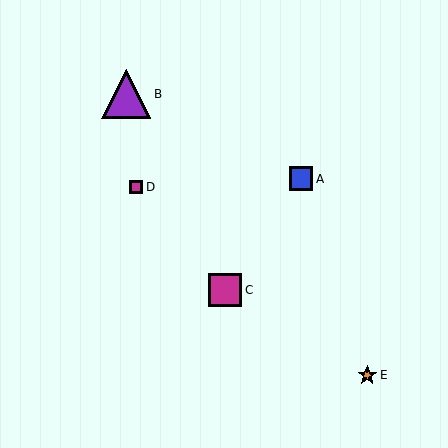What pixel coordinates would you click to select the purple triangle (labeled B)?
Click at (126, 94) to select the purple triangle B.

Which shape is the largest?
The purple triangle (labeled B) is the largest.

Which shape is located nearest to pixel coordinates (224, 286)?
The magenta square (labeled C) at (225, 290) is nearest to that location.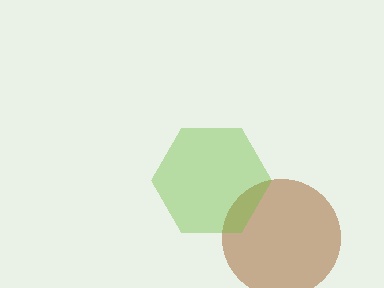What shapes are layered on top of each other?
The layered shapes are: a brown circle, a lime hexagon.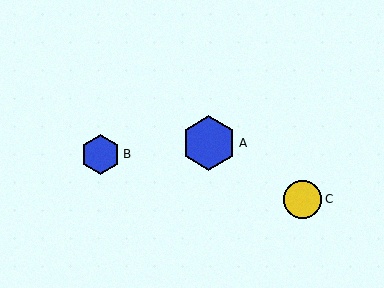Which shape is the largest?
The blue hexagon (labeled A) is the largest.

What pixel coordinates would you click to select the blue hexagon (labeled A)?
Click at (209, 143) to select the blue hexagon A.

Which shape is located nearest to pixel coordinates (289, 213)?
The yellow circle (labeled C) at (303, 199) is nearest to that location.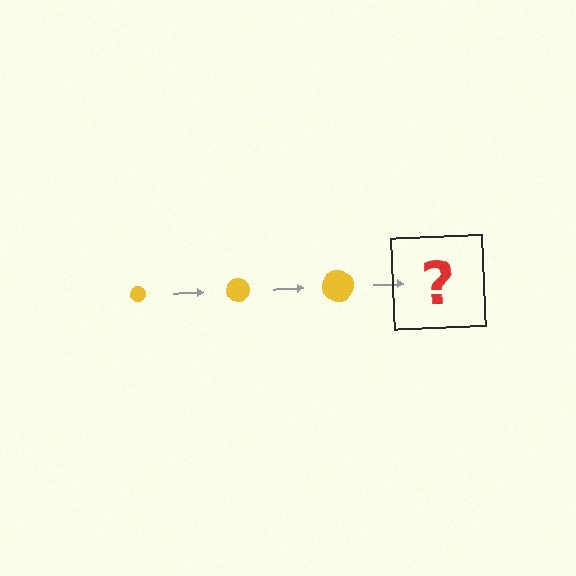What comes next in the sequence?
The next element should be a yellow circle, larger than the previous one.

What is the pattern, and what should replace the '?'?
The pattern is that the circle gets progressively larger each step. The '?' should be a yellow circle, larger than the previous one.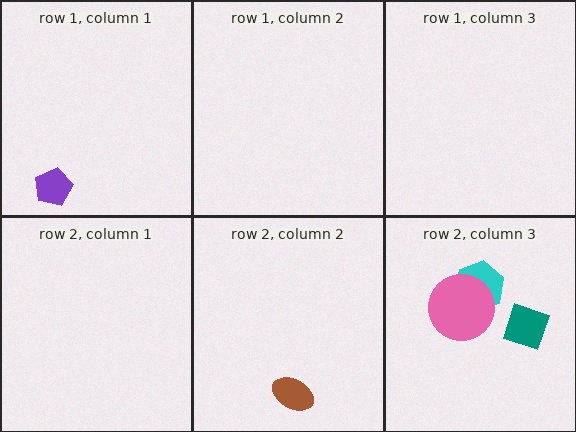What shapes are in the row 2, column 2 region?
The brown ellipse.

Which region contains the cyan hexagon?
The row 2, column 3 region.